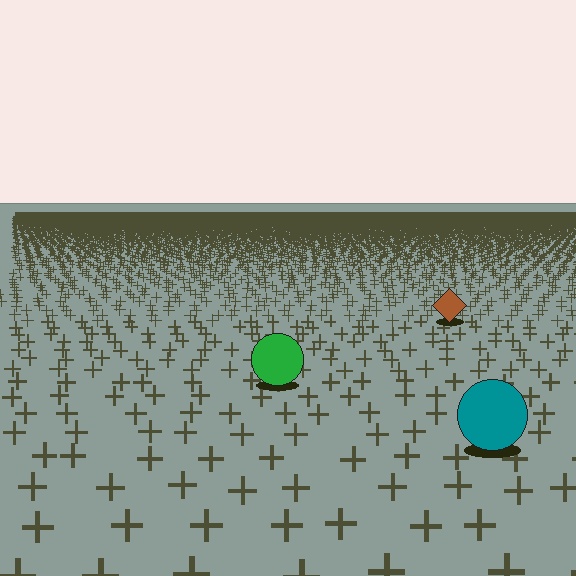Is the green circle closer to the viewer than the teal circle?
No. The teal circle is closer — you can tell from the texture gradient: the ground texture is coarser near it.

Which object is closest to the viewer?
The teal circle is closest. The texture marks near it are larger and more spread out.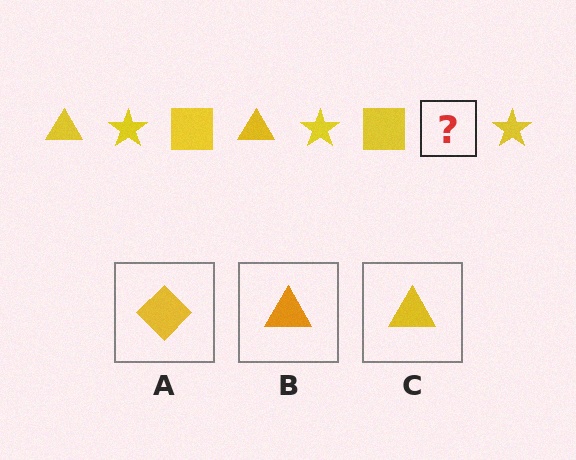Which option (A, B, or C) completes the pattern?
C.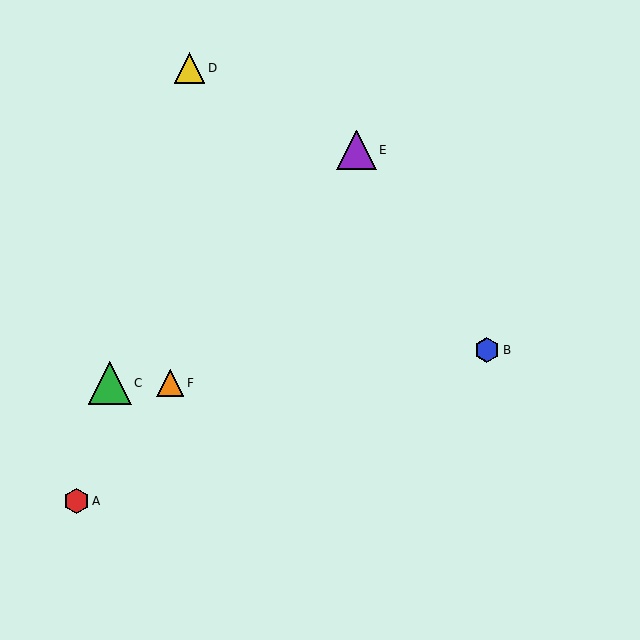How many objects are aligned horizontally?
2 objects (C, F) are aligned horizontally.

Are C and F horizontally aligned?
Yes, both are at y≈383.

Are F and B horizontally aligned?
No, F is at y≈383 and B is at y≈350.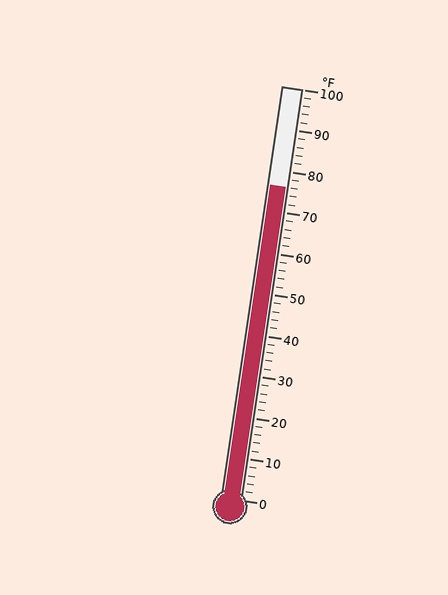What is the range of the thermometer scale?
The thermometer scale ranges from 0°F to 100°F.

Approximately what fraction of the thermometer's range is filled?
The thermometer is filled to approximately 75% of its range.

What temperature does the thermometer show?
The thermometer shows approximately 76°F.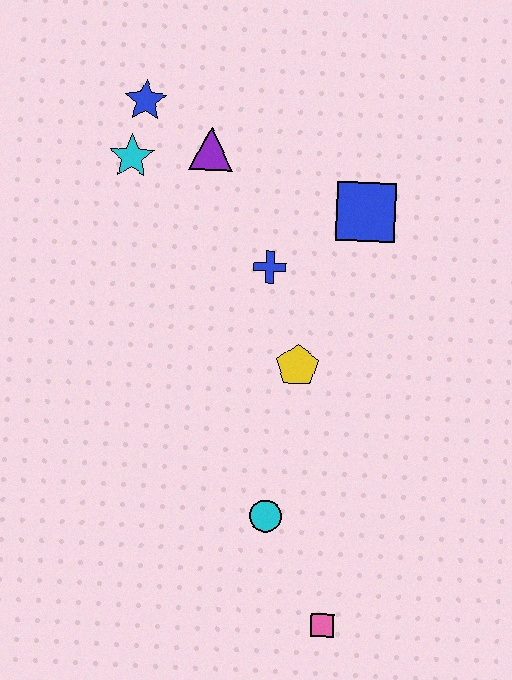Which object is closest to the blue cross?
The yellow pentagon is closest to the blue cross.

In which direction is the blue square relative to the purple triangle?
The blue square is to the right of the purple triangle.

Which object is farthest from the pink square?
The blue star is farthest from the pink square.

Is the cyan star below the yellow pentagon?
No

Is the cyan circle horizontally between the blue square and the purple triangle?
Yes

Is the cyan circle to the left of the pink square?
Yes